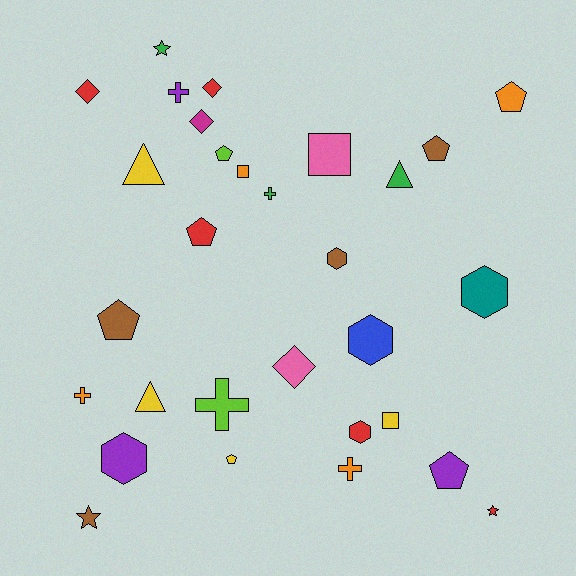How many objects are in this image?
There are 30 objects.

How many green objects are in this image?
There are 3 green objects.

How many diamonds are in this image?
There are 4 diamonds.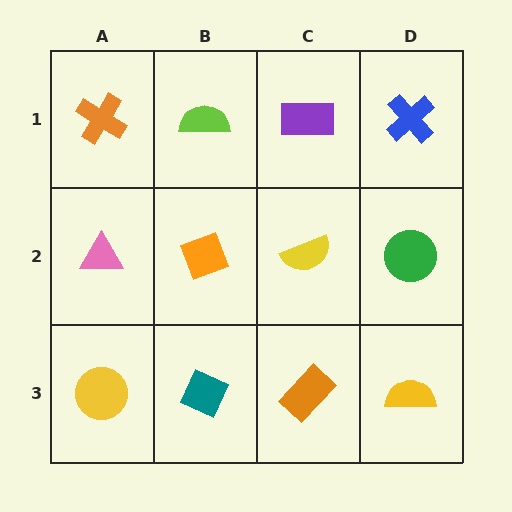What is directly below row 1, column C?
A yellow semicircle.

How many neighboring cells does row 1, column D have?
2.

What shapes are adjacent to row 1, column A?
A pink triangle (row 2, column A), a lime semicircle (row 1, column B).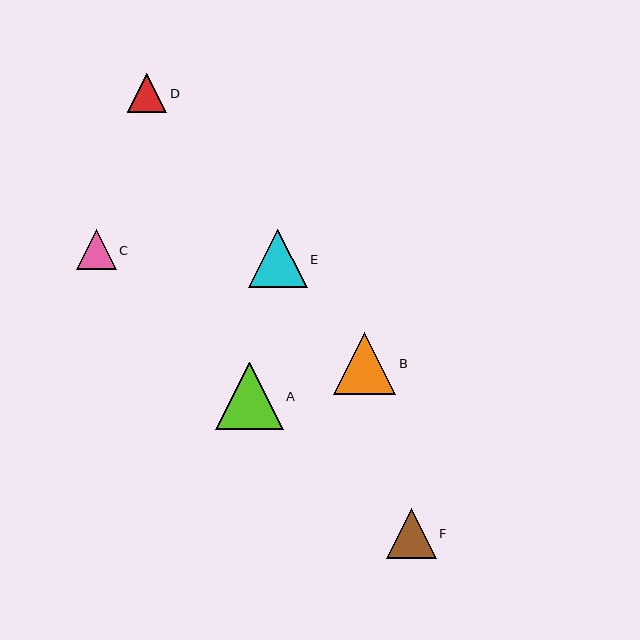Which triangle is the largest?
Triangle A is the largest with a size of approximately 68 pixels.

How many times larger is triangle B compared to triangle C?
Triangle B is approximately 1.6 times the size of triangle C.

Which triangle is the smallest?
Triangle D is the smallest with a size of approximately 39 pixels.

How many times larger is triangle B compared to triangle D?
Triangle B is approximately 1.6 times the size of triangle D.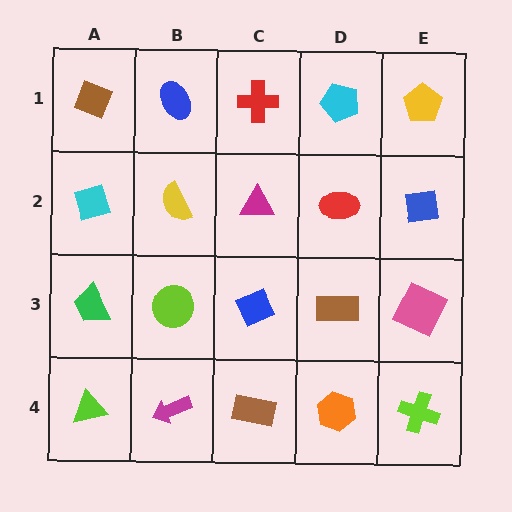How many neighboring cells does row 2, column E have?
3.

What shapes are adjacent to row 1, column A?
A cyan diamond (row 2, column A), a blue ellipse (row 1, column B).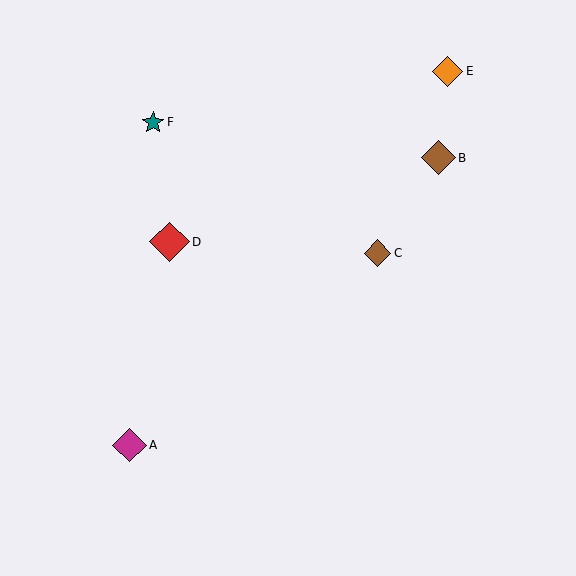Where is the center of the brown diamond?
The center of the brown diamond is at (378, 253).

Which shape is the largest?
The red diamond (labeled D) is the largest.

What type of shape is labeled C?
Shape C is a brown diamond.